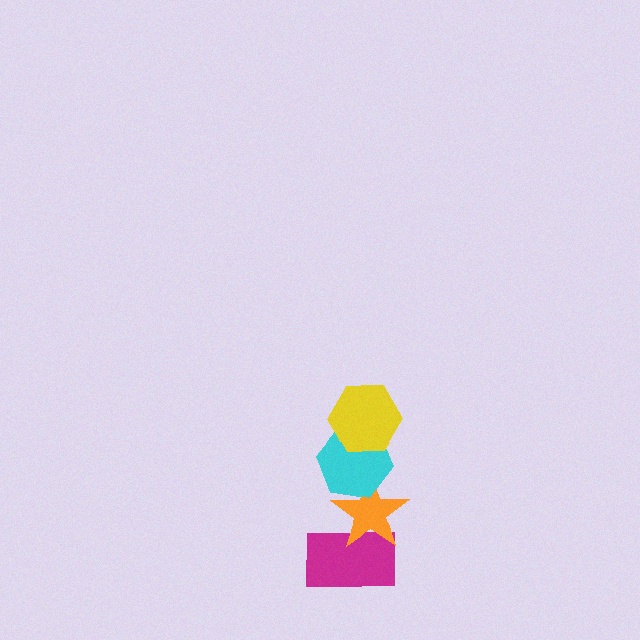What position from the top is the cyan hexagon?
The cyan hexagon is 2nd from the top.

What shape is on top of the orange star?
The cyan hexagon is on top of the orange star.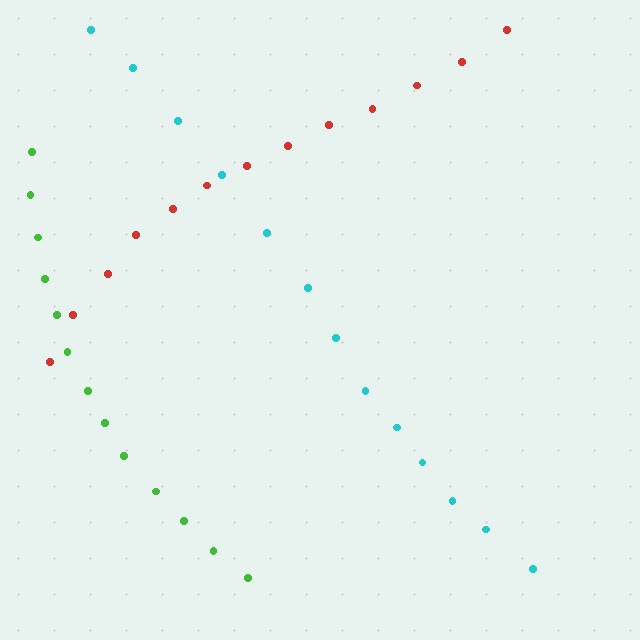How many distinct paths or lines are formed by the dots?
There are 3 distinct paths.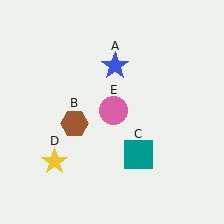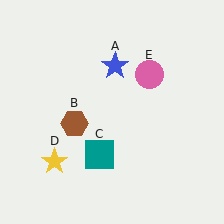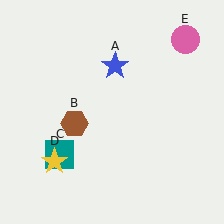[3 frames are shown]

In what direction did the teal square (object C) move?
The teal square (object C) moved left.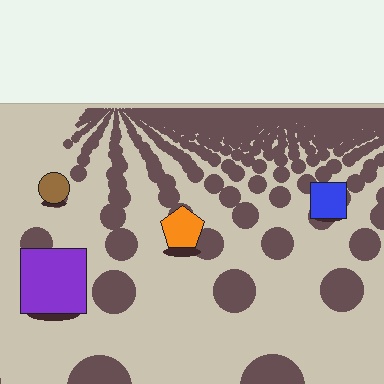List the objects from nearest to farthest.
From nearest to farthest: the purple square, the orange pentagon, the blue square, the brown circle.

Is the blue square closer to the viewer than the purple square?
No. The purple square is closer — you can tell from the texture gradient: the ground texture is coarser near it.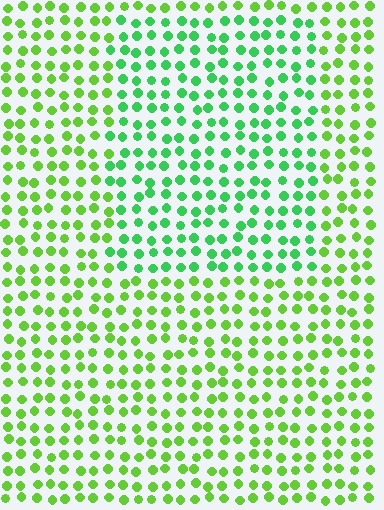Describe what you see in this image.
The image is filled with small lime elements in a uniform arrangement. A rectangle-shaped region is visible where the elements are tinted to a slightly different hue, forming a subtle color boundary.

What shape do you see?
I see a rectangle.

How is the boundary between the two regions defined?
The boundary is defined purely by a slight shift in hue (about 32 degrees). Spacing, size, and orientation are identical on both sides.